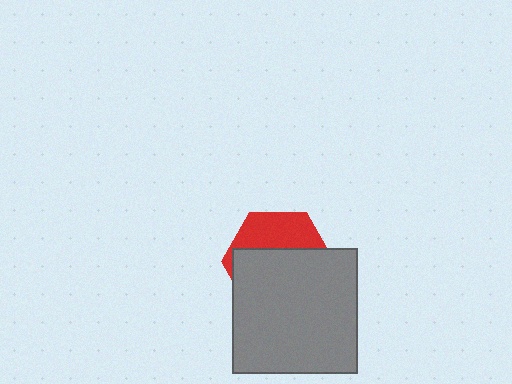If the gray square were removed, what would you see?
You would see the complete red hexagon.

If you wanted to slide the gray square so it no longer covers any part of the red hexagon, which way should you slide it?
Slide it down — that is the most direct way to separate the two shapes.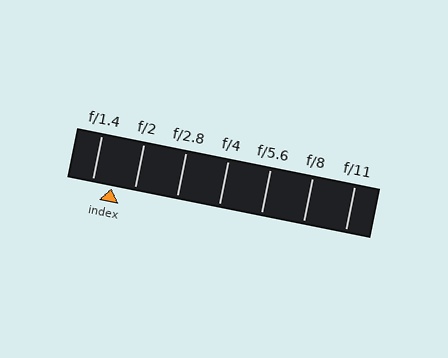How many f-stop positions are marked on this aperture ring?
There are 7 f-stop positions marked.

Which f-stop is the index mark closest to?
The index mark is closest to f/1.4.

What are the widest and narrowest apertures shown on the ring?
The widest aperture shown is f/1.4 and the narrowest is f/11.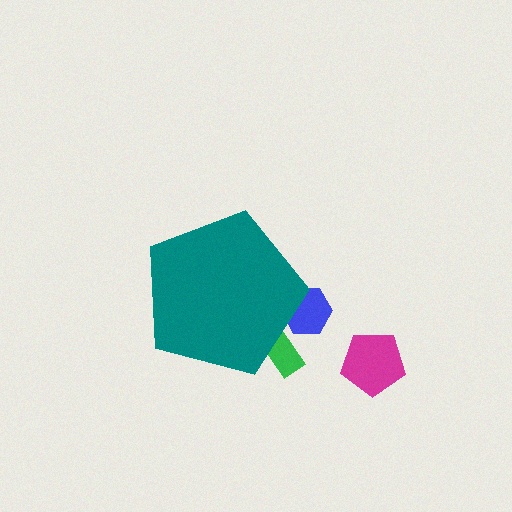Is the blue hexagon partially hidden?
Yes, the blue hexagon is partially hidden behind the teal pentagon.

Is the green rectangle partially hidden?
Yes, the green rectangle is partially hidden behind the teal pentagon.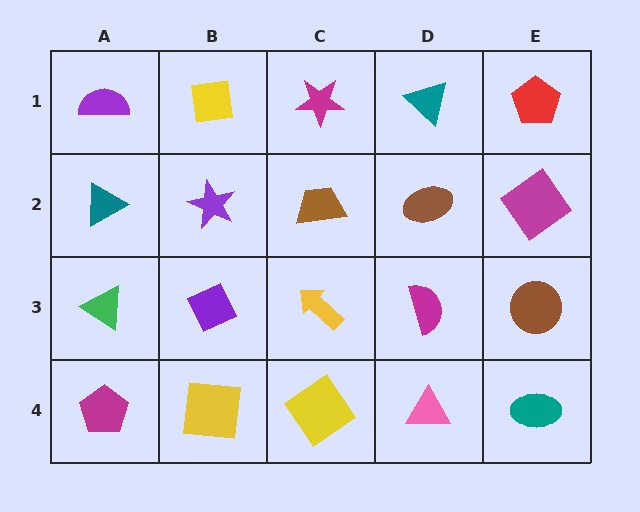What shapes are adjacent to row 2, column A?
A purple semicircle (row 1, column A), a green triangle (row 3, column A), a purple star (row 2, column B).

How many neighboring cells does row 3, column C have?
4.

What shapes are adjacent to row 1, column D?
A brown ellipse (row 2, column D), a magenta star (row 1, column C), a red pentagon (row 1, column E).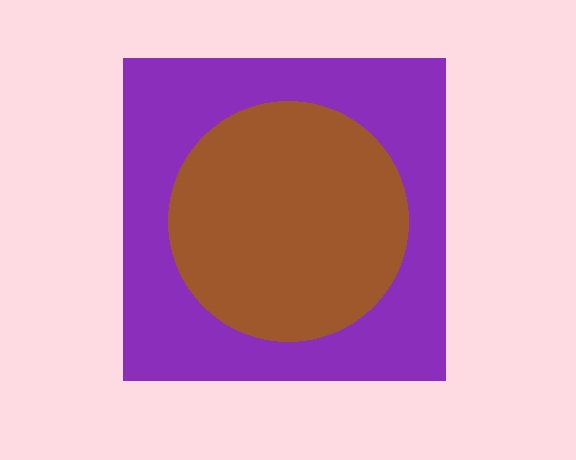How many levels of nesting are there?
2.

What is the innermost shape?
The brown circle.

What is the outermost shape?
The purple square.